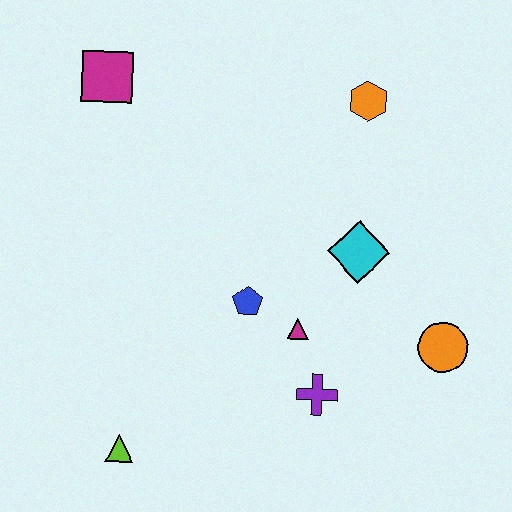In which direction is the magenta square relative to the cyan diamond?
The magenta square is to the left of the cyan diamond.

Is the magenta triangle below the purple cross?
No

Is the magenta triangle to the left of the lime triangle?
No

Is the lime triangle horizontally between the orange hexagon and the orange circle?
No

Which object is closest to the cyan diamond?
The magenta triangle is closest to the cyan diamond.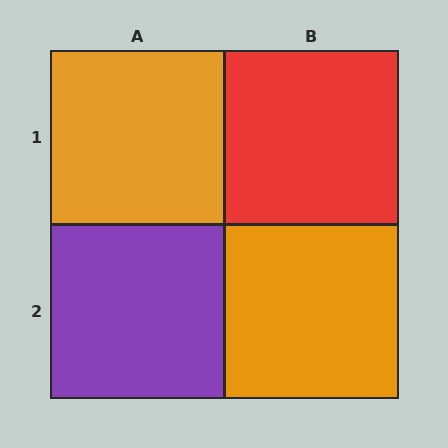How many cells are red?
1 cell is red.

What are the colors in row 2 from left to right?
Purple, orange.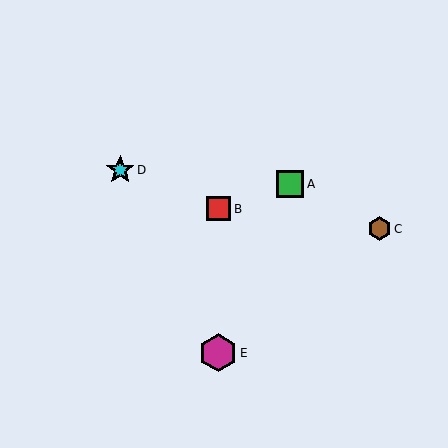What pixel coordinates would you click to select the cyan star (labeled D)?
Click at (120, 170) to select the cyan star D.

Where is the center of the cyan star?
The center of the cyan star is at (120, 170).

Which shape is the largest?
The magenta hexagon (labeled E) is the largest.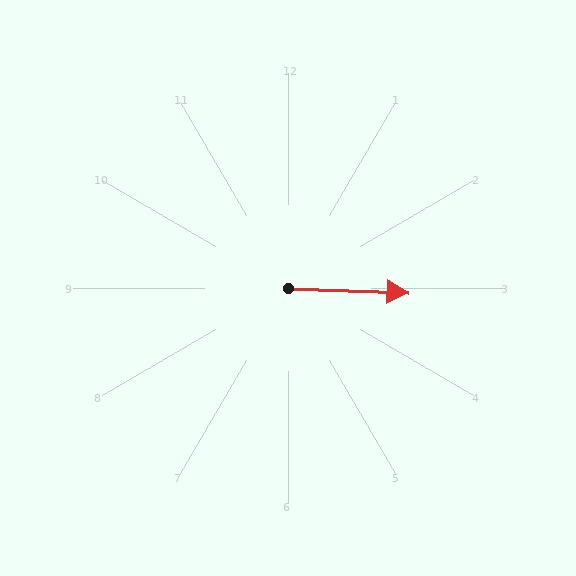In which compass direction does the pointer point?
East.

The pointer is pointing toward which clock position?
Roughly 3 o'clock.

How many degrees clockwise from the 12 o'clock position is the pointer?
Approximately 92 degrees.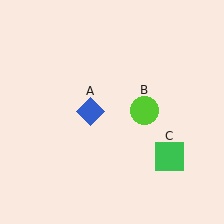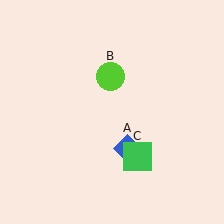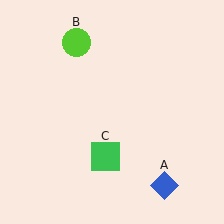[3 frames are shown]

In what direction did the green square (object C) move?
The green square (object C) moved left.